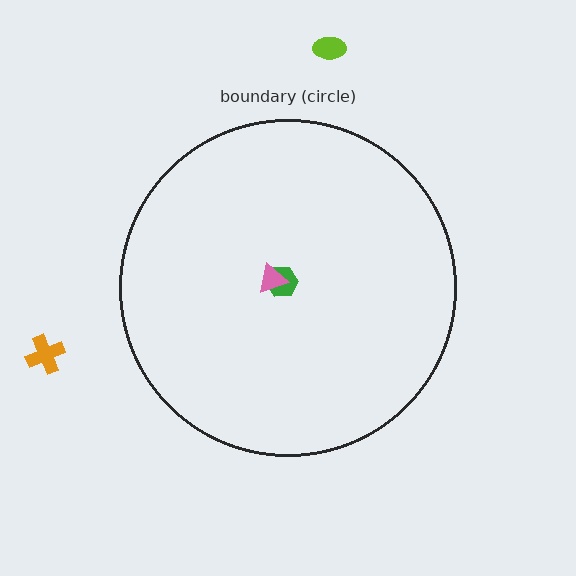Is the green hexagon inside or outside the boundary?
Inside.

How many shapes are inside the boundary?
2 inside, 2 outside.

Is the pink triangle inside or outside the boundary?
Inside.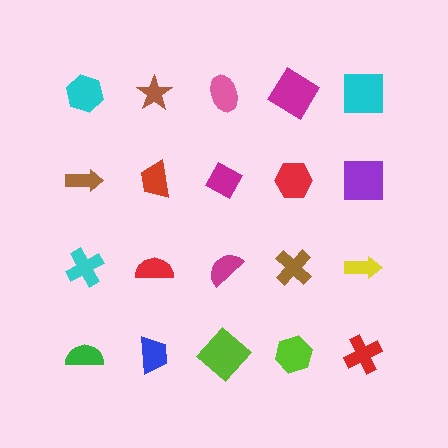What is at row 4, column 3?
A lime diamond.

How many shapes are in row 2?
5 shapes.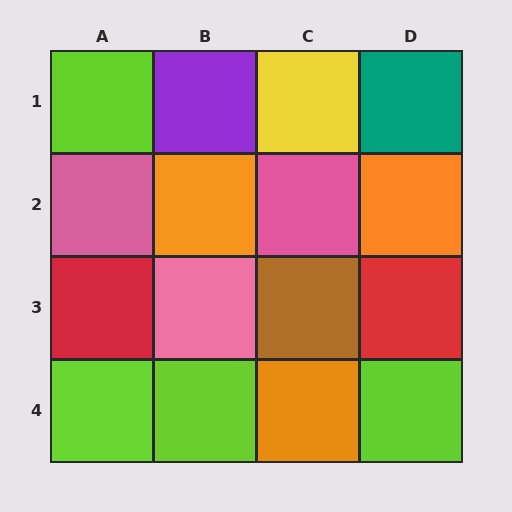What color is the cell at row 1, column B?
Purple.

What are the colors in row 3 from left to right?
Red, pink, brown, red.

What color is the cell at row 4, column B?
Lime.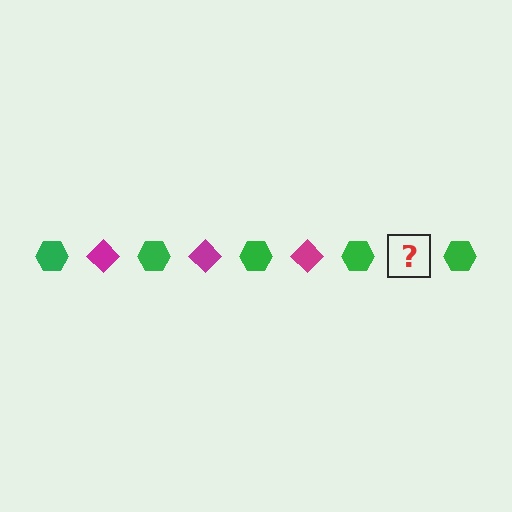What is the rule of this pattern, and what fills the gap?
The rule is that the pattern alternates between green hexagon and magenta diamond. The gap should be filled with a magenta diamond.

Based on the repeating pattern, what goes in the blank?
The blank should be a magenta diamond.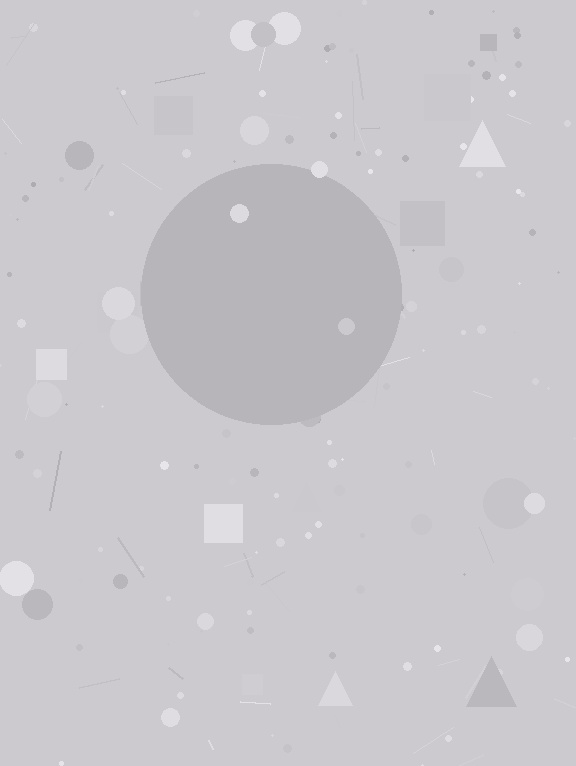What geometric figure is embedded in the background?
A circle is embedded in the background.